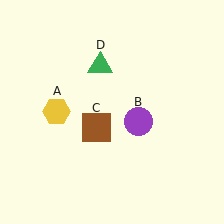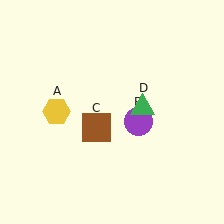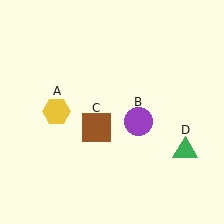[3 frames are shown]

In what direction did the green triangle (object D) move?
The green triangle (object D) moved down and to the right.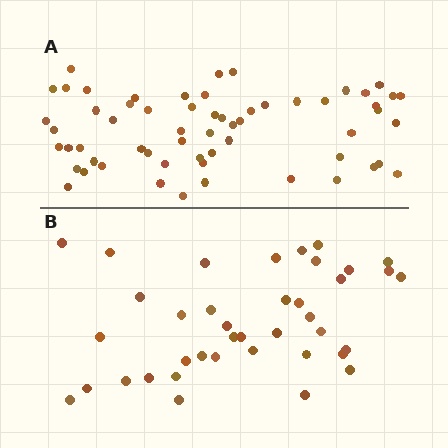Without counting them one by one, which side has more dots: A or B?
Region A (the top region) has more dots.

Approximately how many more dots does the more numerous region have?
Region A has approximately 20 more dots than region B.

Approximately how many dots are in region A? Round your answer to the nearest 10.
About 60 dots.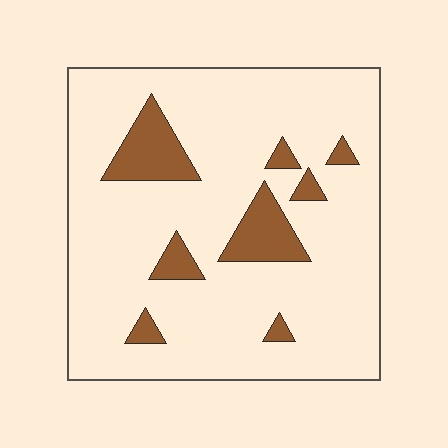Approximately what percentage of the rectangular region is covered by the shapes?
Approximately 15%.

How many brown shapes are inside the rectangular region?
8.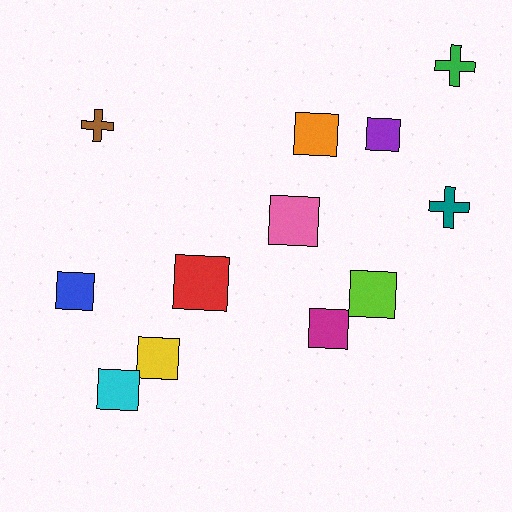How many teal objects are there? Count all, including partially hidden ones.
There is 1 teal object.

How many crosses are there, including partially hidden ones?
There are 3 crosses.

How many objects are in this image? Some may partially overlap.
There are 12 objects.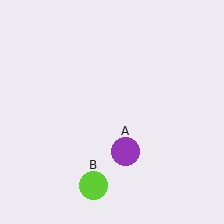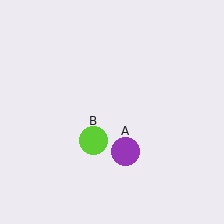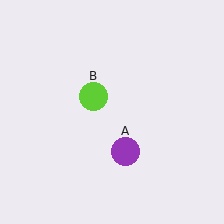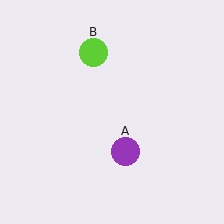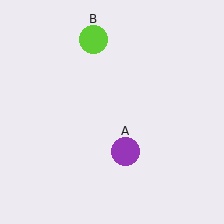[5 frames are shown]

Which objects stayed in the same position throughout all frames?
Purple circle (object A) remained stationary.